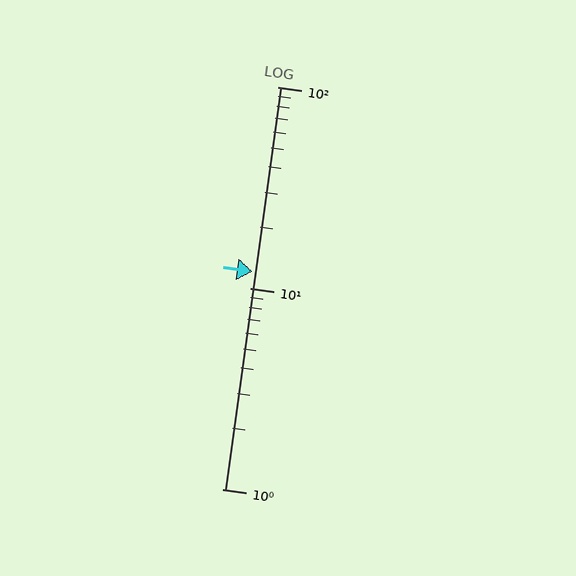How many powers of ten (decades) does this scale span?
The scale spans 2 decades, from 1 to 100.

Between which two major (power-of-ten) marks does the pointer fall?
The pointer is between 10 and 100.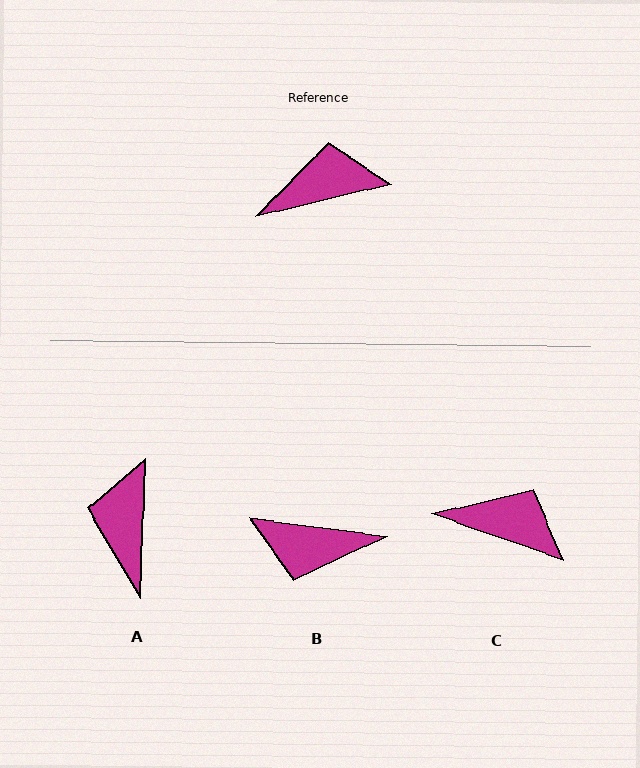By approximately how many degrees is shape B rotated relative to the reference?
Approximately 159 degrees counter-clockwise.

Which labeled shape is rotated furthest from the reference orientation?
B, about 159 degrees away.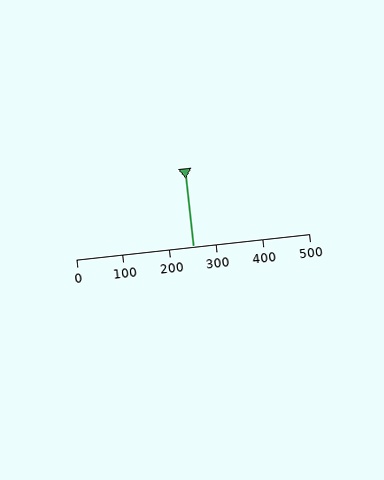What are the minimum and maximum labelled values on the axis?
The axis runs from 0 to 500.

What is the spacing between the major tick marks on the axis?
The major ticks are spaced 100 apart.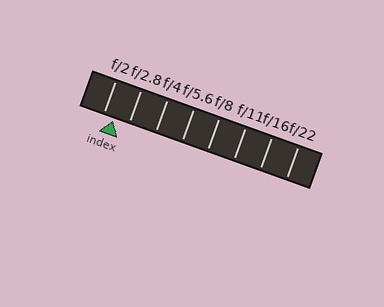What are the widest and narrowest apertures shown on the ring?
The widest aperture shown is f/2 and the narrowest is f/22.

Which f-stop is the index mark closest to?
The index mark is closest to f/2.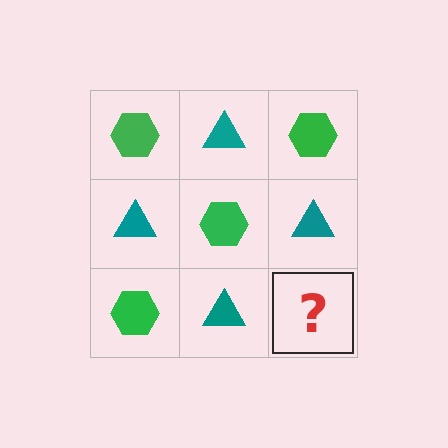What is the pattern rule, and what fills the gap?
The rule is that it alternates green hexagon and teal triangle in a checkerboard pattern. The gap should be filled with a green hexagon.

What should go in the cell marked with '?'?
The missing cell should contain a green hexagon.